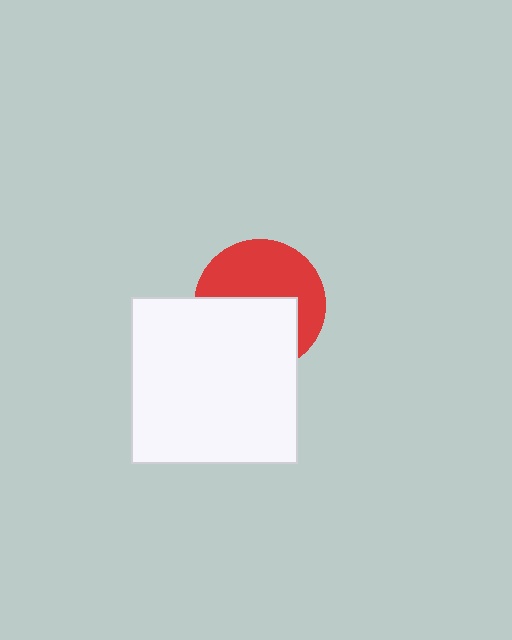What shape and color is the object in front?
The object in front is a white square.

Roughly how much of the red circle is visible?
About half of it is visible (roughly 52%).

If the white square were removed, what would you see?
You would see the complete red circle.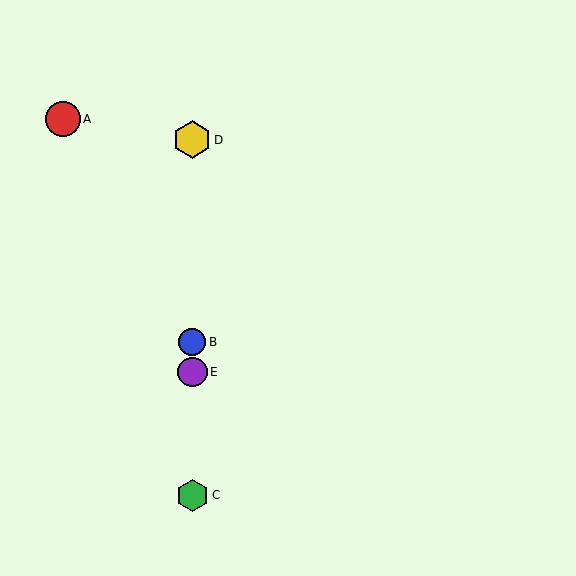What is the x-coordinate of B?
Object B is at x≈192.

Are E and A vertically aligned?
No, E is at x≈192 and A is at x≈63.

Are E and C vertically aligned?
Yes, both are at x≈192.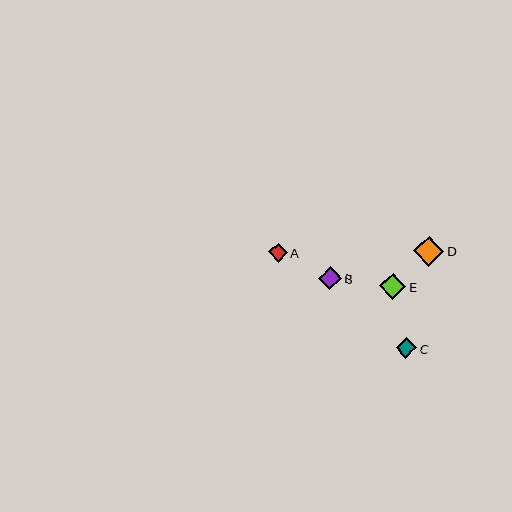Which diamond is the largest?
Diamond D is the largest with a size of approximately 30 pixels.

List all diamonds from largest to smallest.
From largest to smallest: D, E, B, C, A.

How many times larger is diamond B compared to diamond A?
Diamond B is approximately 1.2 times the size of diamond A.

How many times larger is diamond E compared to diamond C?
Diamond E is approximately 1.3 times the size of diamond C.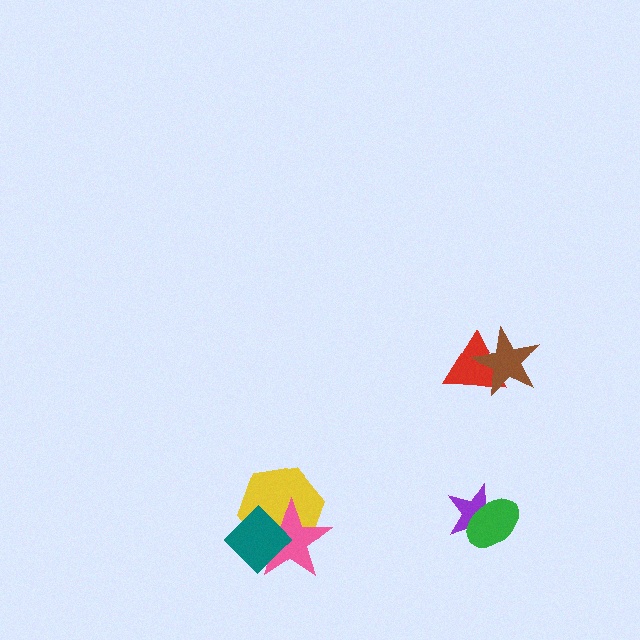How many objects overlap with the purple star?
1 object overlaps with the purple star.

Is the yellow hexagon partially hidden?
Yes, it is partially covered by another shape.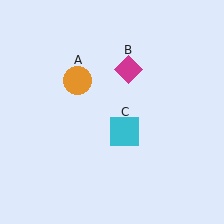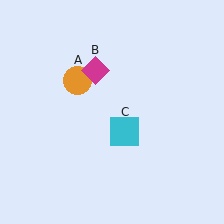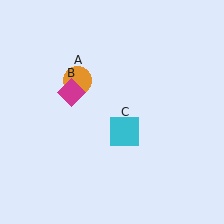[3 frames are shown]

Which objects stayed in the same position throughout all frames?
Orange circle (object A) and cyan square (object C) remained stationary.